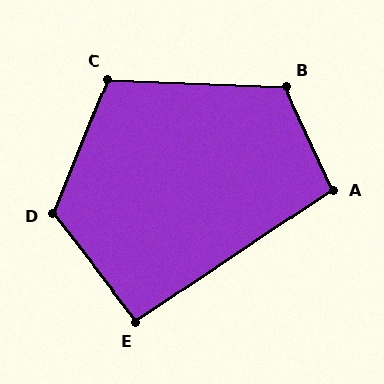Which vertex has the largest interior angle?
D, at approximately 120 degrees.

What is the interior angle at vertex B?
Approximately 117 degrees (obtuse).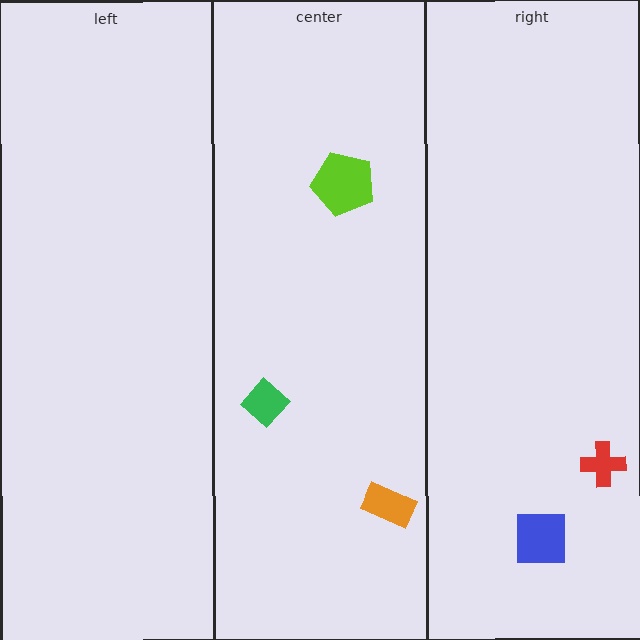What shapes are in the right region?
The blue square, the red cross.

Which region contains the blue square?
The right region.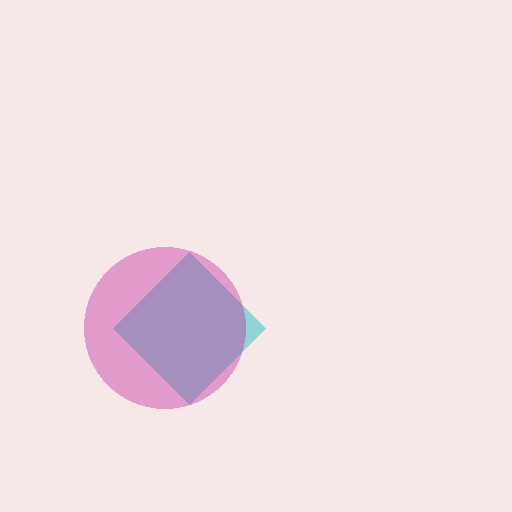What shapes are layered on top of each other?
The layered shapes are: a cyan diamond, a magenta circle.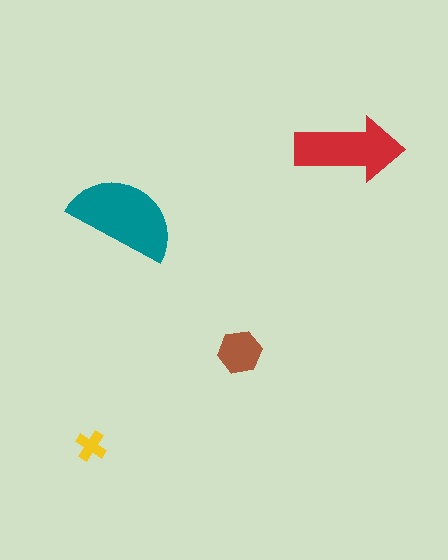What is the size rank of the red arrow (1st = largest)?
2nd.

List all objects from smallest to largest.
The yellow cross, the brown hexagon, the red arrow, the teal semicircle.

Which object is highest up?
The red arrow is topmost.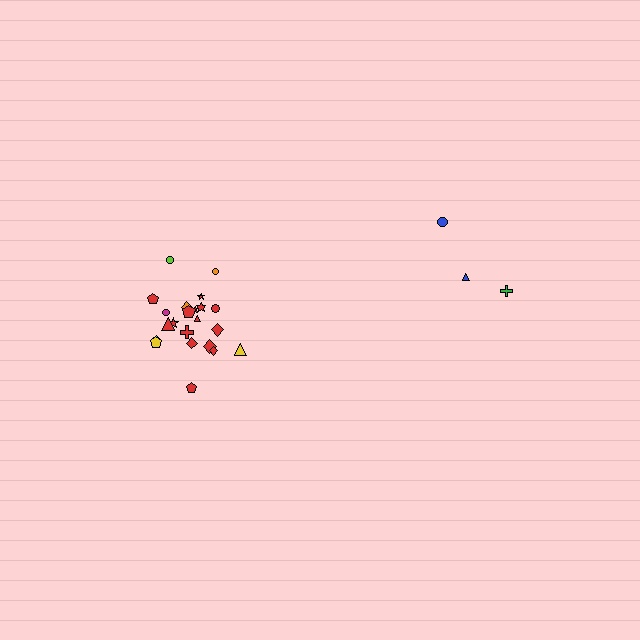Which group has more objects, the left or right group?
The left group.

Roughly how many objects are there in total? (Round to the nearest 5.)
Roughly 25 objects in total.